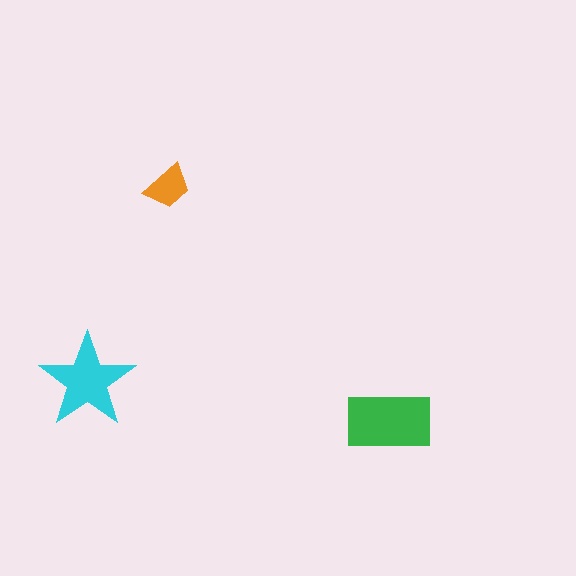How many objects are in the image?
There are 3 objects in the image.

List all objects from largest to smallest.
The green rectangle, the cyan star, the orange trapezoid.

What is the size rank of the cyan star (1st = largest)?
2nd.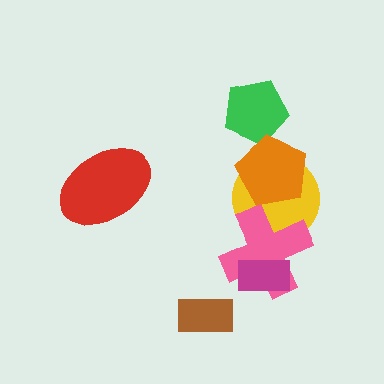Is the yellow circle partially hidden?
Yes, it is partially covered by another shape.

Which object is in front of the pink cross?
The magenta rectangle is in front of the pink cross.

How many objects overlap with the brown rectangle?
0 objects overlap with the brown rectangle.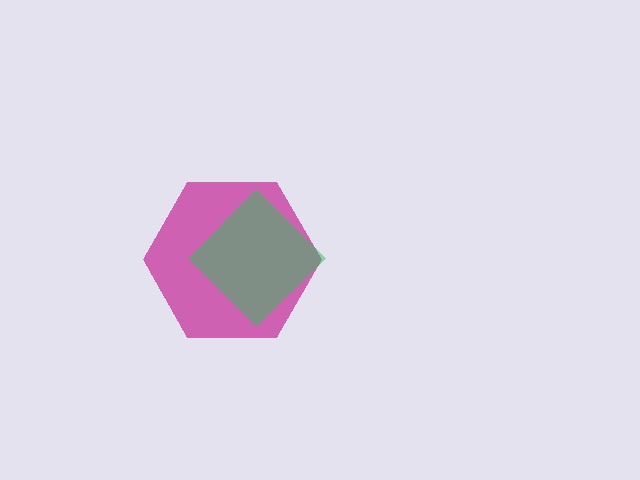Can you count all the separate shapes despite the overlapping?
Yes, there are 2 separate shapes.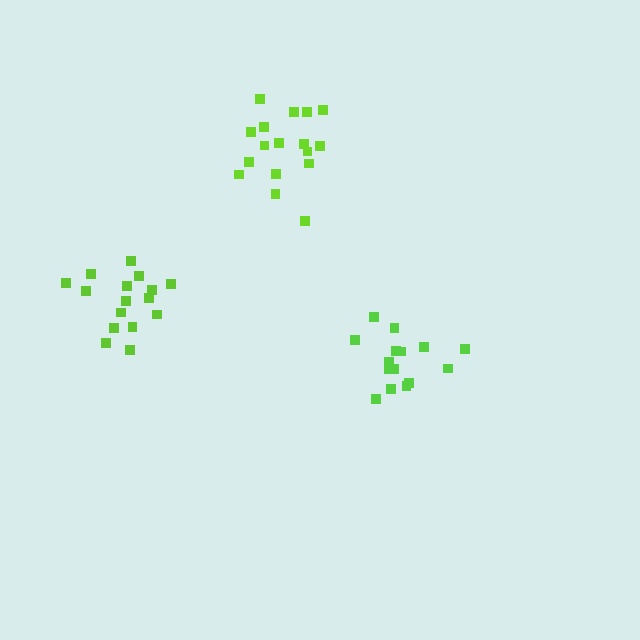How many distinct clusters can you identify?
There are 3 distinct clusters.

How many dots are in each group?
Group 1: 16 dots, Group 2: 17 dots, Group 3: 15 dots (48 total).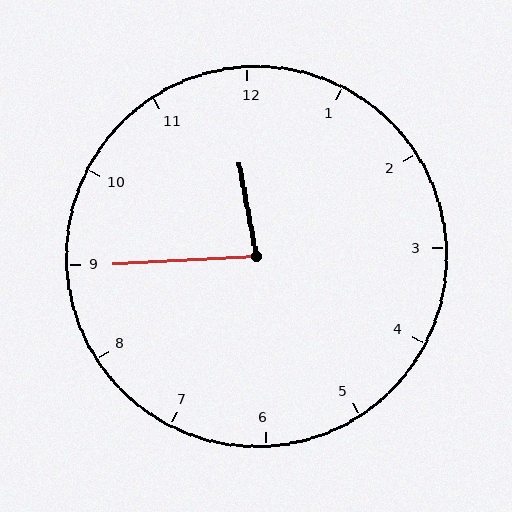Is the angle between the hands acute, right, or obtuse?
It is acute.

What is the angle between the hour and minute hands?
Approximately 82 degrees.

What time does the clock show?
11:45.